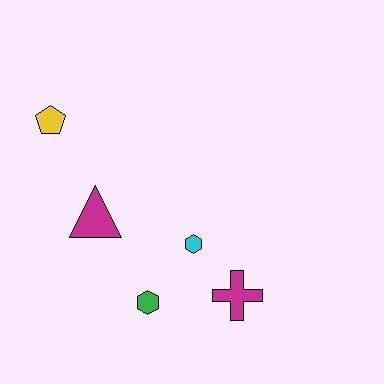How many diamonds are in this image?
There are no diamonds.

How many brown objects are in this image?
There are no brown objects.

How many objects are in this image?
There are 5 objects.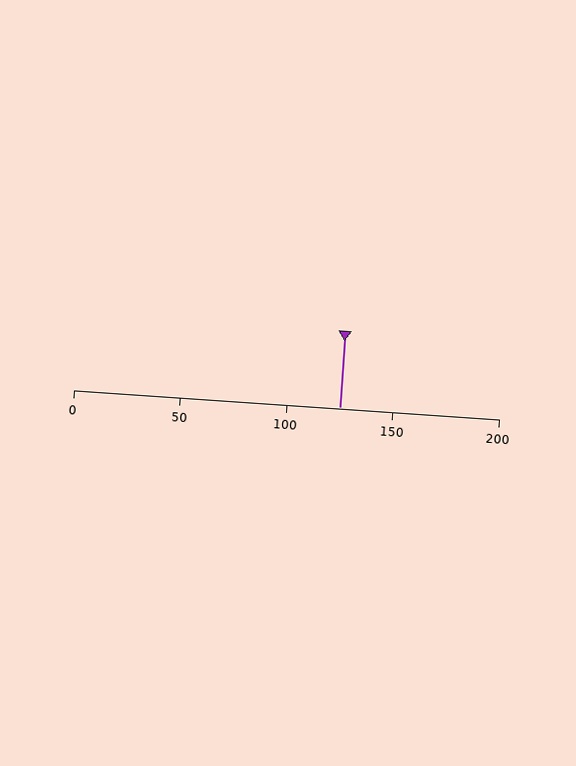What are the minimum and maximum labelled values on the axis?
The axis runs from 0 to 200.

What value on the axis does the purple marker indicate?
The marker indicates approximately 125.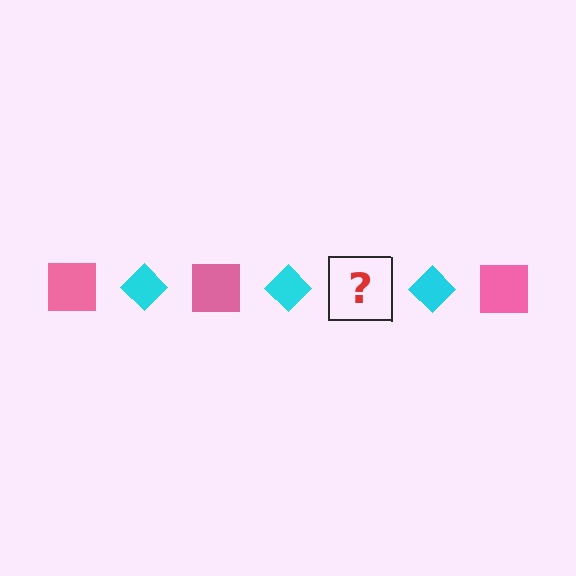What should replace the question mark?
The question mark should be replaced with a pink square.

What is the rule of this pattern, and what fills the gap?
The rule is that the pattern alternates between pink square and cyan diamond. The gap should be filled with a pink square.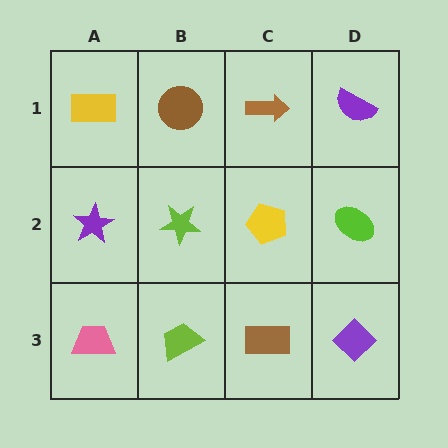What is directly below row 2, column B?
A lime trapezoid.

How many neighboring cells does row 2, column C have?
4.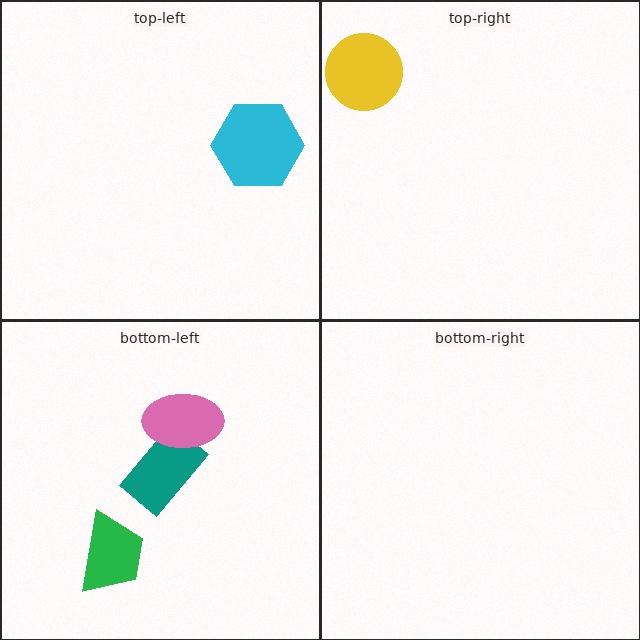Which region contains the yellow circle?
The top-right region.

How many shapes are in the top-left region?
1.